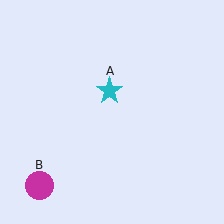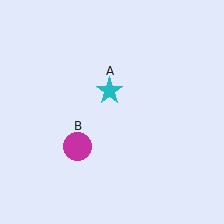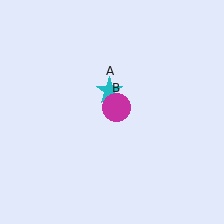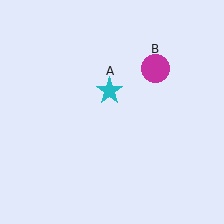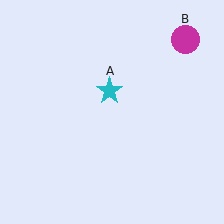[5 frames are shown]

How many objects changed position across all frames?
1 object changed position: magenta circle (object B).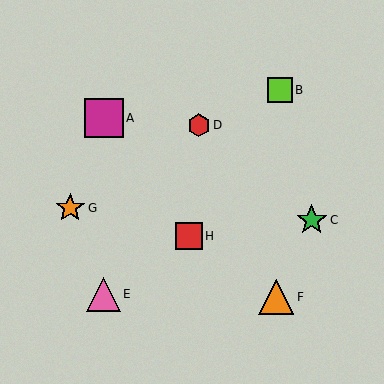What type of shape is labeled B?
Shape B is a lime square.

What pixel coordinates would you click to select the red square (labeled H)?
Click at (189, 236) to select the red square H.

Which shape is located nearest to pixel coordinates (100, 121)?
The magenta square (labeled A) at (104, 118) is nearest to that location.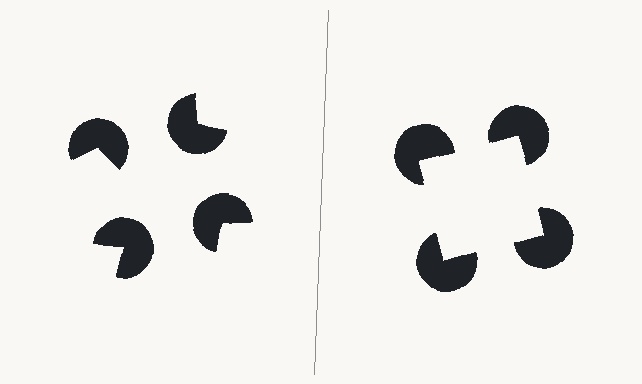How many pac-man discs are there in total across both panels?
8 — 4 on each side.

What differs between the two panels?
The pac-man discs are positioned identically on both sides; only the wedge orientations differ. On the right they align to a square; on the left they are misaligned.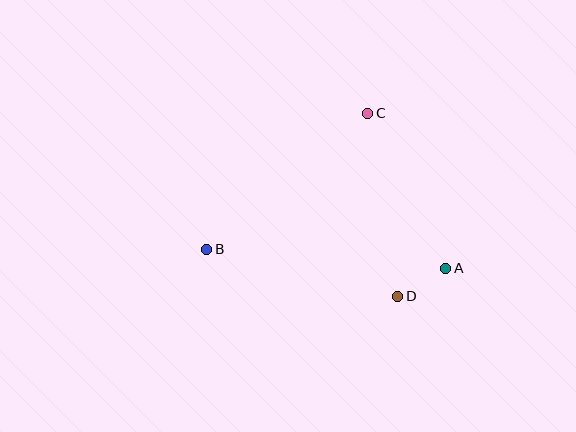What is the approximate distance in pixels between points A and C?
The distance between A and C is approximately 173 pixels.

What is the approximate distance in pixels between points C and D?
The distance between C and D is approximately 185 pixels.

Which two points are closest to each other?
Points A and D are closest to each other.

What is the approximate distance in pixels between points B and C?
The distance between B and C is approximately 211 pixels.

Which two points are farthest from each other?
Points A and B are farthest from each other.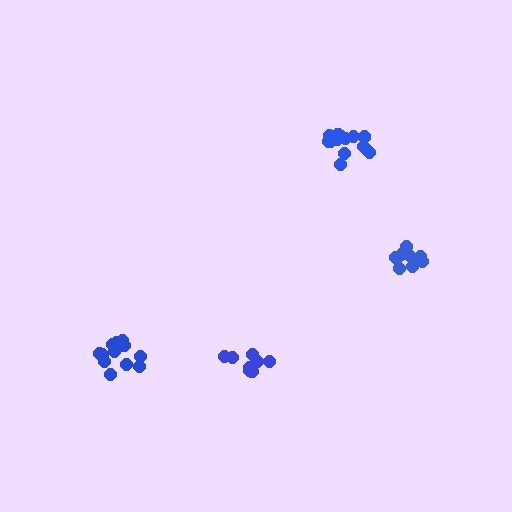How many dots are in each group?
Group 1: 12 dots, Group 2: 9 dots, Group 3: 15 dots, Group 4: 10 dots (46 total).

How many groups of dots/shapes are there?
There are 4 groups.